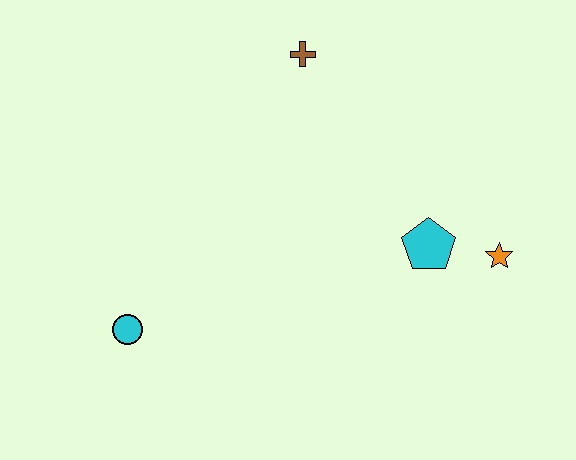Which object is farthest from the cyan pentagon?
The cyan circle is farthest from the cyan pentagon.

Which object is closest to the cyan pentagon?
The orange star is closest to the cyan pentagon.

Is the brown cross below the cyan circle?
No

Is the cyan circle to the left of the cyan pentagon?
Yes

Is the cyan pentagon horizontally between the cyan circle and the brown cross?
No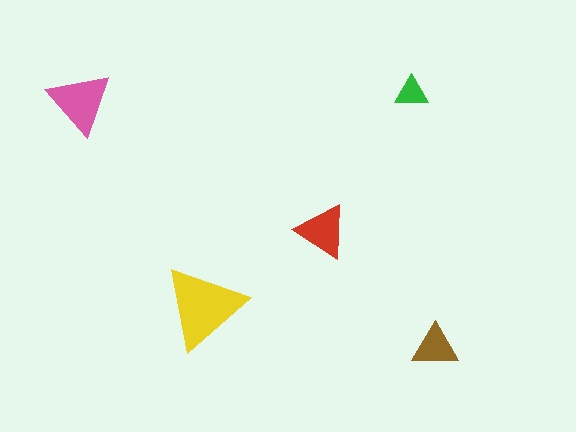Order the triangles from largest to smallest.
the yellow one, the pink one, the red one, the brown one, the green one.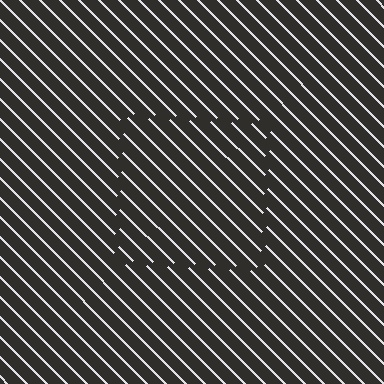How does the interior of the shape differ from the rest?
The interior of the shape contains the same grating, shifted by half a period — the contour is defined by the phase discontinuity where line-ends from the inner and outer gratings abut.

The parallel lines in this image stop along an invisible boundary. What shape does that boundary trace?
An illusory square. The interior of the shape contains the same grating, shifted by half a period — the contour is defined by the phase discontinuity where line-ends from the inner and outer gratings abut.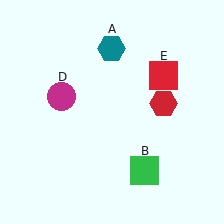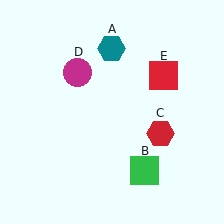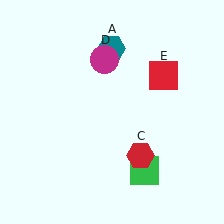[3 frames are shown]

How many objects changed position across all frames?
2 objects changed position: red hexagon (object C), magenta circle (object D).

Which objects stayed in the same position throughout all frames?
Teal hexagon (object A) and green square (object B) and red square (object E) remained stationary.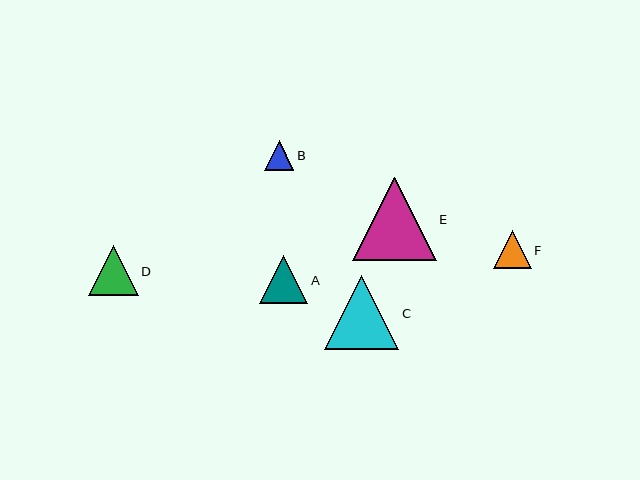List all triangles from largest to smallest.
From largest to smallest: E, C, D, A, F, B.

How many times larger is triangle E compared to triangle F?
Triangle E is approximately 2.2 times the size of triangle F.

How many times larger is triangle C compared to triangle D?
Triangle C is approximately 1.5 times the size of triangle D.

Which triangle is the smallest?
Triangle B is the smallest with a size of approximately 30 pixels.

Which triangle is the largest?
Triangle E is the largest with a size of approximately 83 pixels.